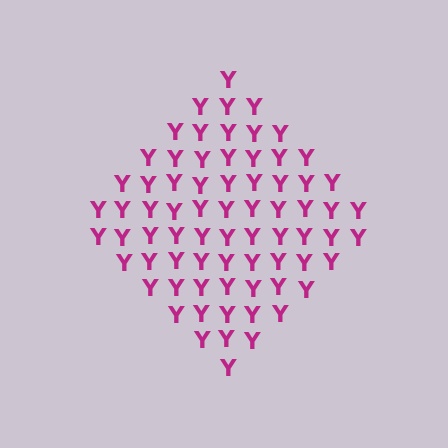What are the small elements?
The small elements are letter Y's.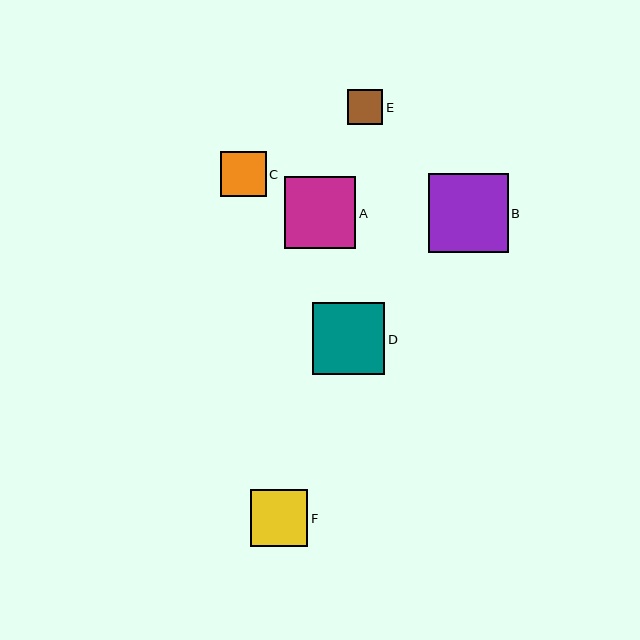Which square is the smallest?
Square E is the smallest with a size of approximately 36 pixels.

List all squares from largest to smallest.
From largest to smallest: B, D, A, F, C, E.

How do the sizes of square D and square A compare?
Square D and square A are approximately the same size.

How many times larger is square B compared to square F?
Square B is approximately 1.4 times the size of square F.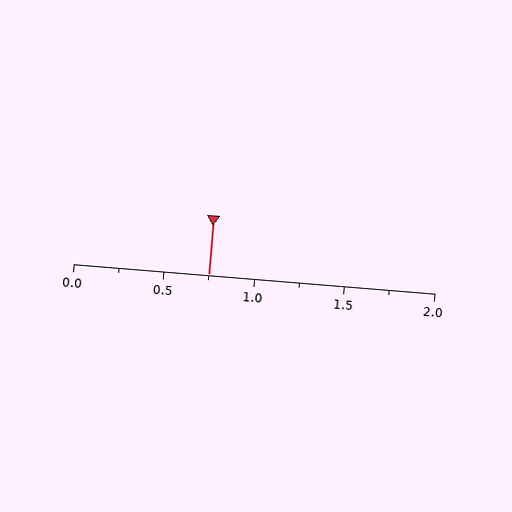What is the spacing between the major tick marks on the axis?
The major ticks are spaced 0.5 apart.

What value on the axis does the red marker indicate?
The marker indicates approximately 0.75.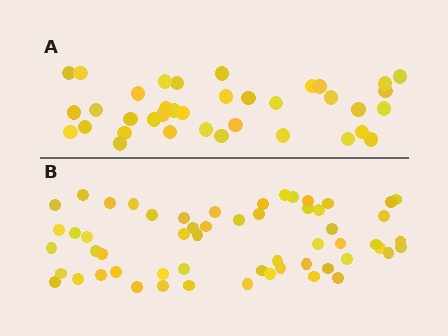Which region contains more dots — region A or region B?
Region B (the bottom region) has more dots.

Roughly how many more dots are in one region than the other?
Region B has approximately 20 more dots than region A.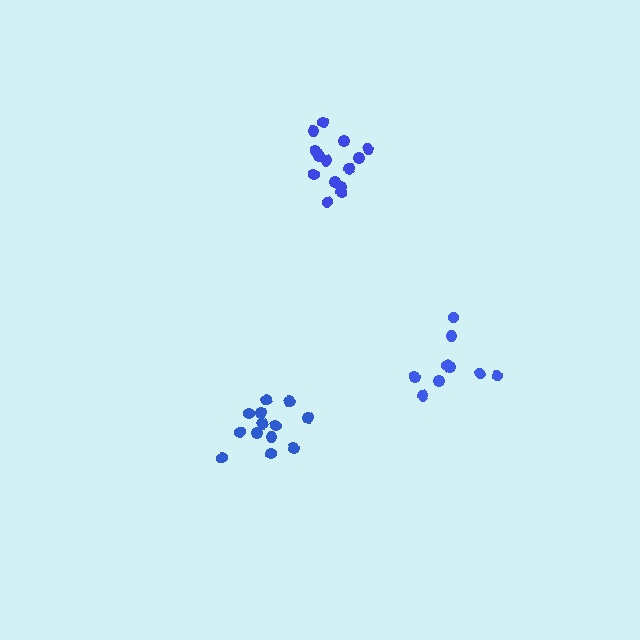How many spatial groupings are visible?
There are 3 spatial groupings.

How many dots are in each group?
Group 1: 14 dots, Group 2: 13 dots, Group 3: 9 dots (36 total).